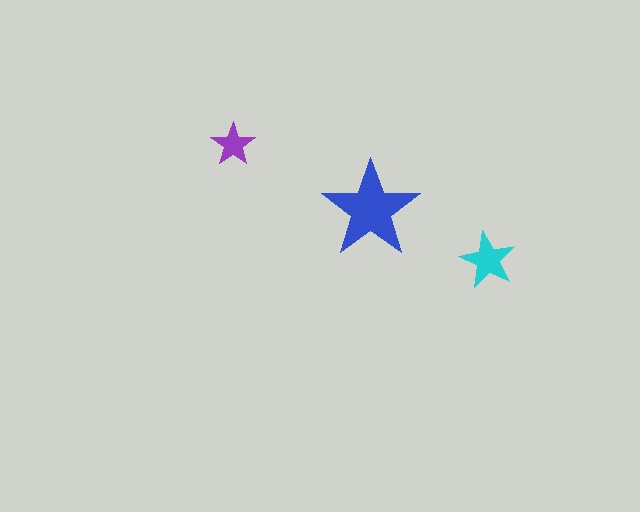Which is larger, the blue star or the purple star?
The blue one.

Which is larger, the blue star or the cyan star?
The blue one.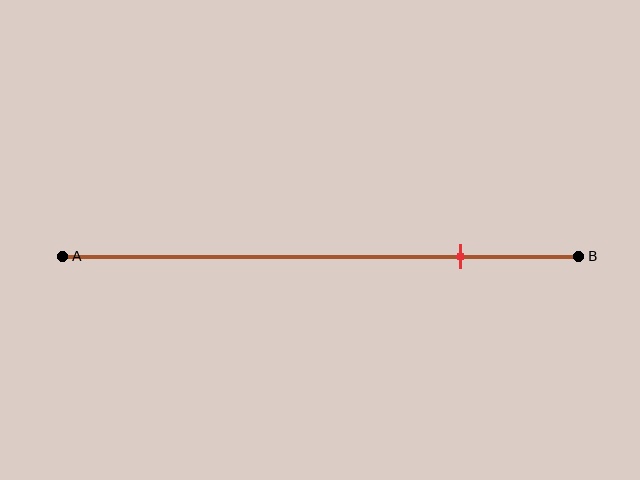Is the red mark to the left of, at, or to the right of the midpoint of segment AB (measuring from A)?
The red mark is to the right of the midpoint of segment AB.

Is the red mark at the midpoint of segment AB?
No, the mark is at about 75% from A, not at the 50% midpoint.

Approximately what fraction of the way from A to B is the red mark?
The red mark is approximately 75% of the way from A to B.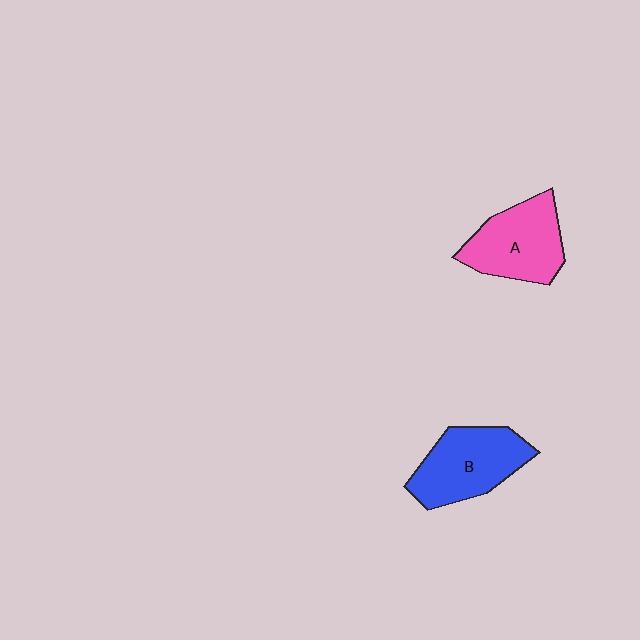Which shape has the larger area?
Shape B (blue).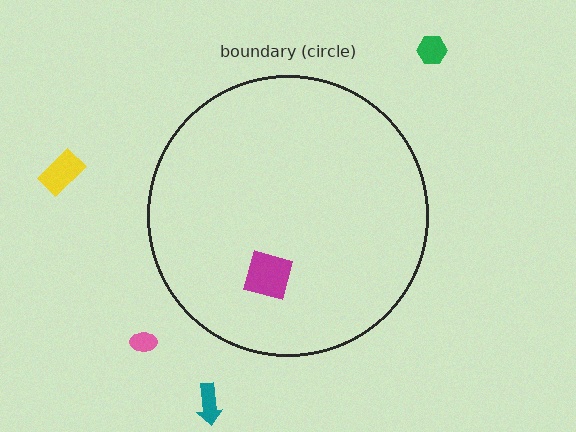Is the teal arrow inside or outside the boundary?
Outside.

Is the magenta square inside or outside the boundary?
Inside.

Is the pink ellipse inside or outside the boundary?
Outside.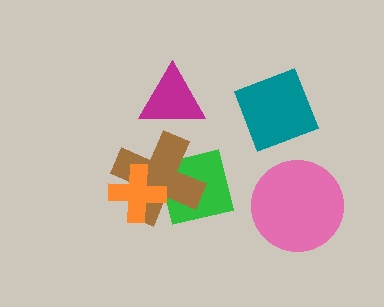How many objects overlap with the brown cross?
2 objects overlap with the brown cross.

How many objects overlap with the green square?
2 objects overlap with the green square.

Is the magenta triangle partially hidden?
No, no other shape covers it.